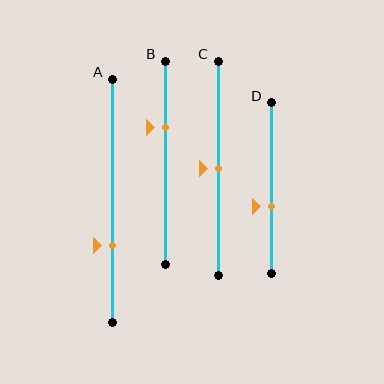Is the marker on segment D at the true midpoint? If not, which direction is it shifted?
No, the marker on segment D is shifted downward by about 11% of the segment length.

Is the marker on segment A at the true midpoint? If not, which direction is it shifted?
No, the marker on segment A is shifted downward by about 18% of the segment length.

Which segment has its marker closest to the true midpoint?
Segment C has its marker closest to the true midpoint.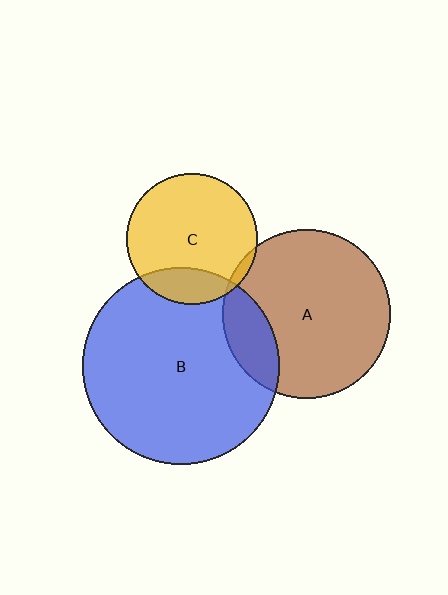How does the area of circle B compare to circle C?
Approximately 2.3 times.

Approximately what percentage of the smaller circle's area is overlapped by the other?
Approximately 20%.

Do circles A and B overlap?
Yes.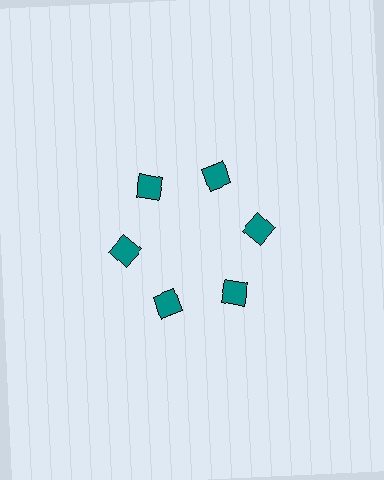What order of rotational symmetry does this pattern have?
This pattern has 6-fold rotational symmetry.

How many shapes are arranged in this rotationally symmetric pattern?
There are 6 shapes, arranged in 6 groups of 1.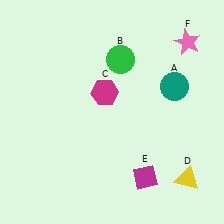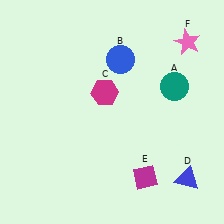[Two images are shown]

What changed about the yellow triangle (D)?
In Image 1, D is yellow. In Image 2, it changed to blue.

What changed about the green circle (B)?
In Image 1, B is green. In Image 2, it changed to blue.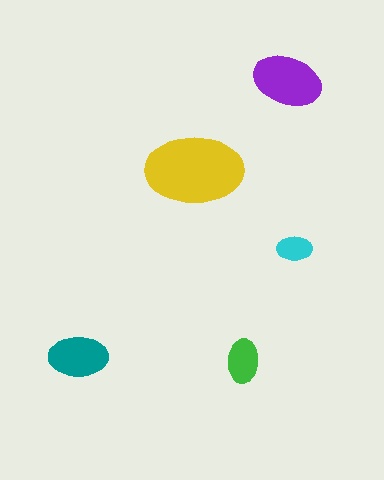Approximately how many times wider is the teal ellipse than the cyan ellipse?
About 1.5 times wider.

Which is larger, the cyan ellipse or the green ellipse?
The green one.